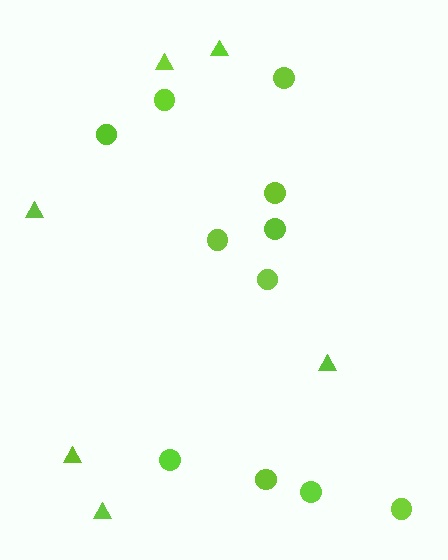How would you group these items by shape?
There are 2 groups: one group of triangles (6) and one group of circles (11).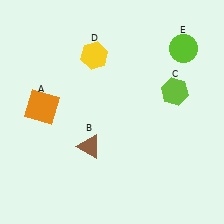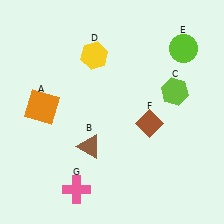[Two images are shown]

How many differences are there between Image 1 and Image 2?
There are 2 differences between the two images.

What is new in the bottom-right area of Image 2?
A brown diamond (F) was added in the bottom-right area of Image 2.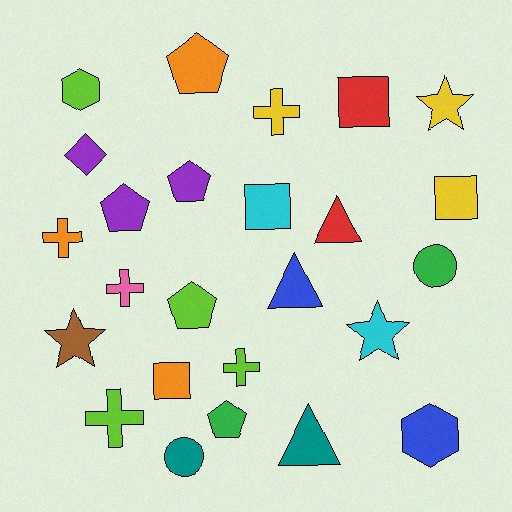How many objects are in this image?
There are 25 objects.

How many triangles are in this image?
There are 3 triangles.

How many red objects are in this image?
There are 2 red objects.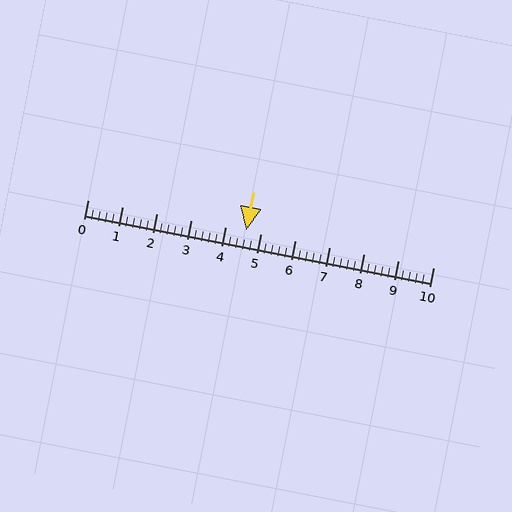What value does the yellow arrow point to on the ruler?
The yellow arrow points to approximately 4.6.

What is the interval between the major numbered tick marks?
The major tick marks are spaced 1 units apart.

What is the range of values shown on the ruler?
The ruler shows values from 0 to 10.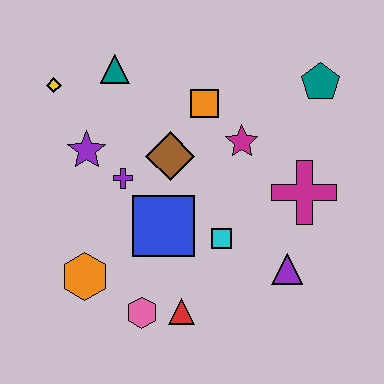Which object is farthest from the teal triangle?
The purple triangle is farthest from the teal triangle.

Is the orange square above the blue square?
Yes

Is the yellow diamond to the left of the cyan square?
Yes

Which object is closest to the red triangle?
The pink hexagon is closest to the red triangle.